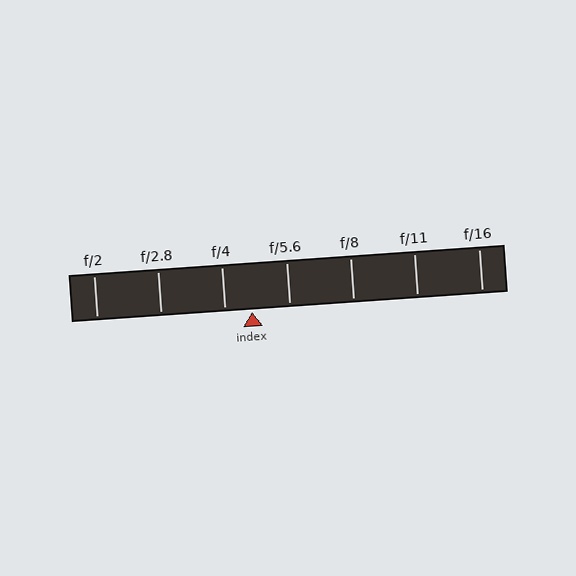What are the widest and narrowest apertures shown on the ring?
The widest aperture shown is f/2 and the narrowest is f/16.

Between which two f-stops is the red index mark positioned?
The index mark is between f/4 and f/5.6.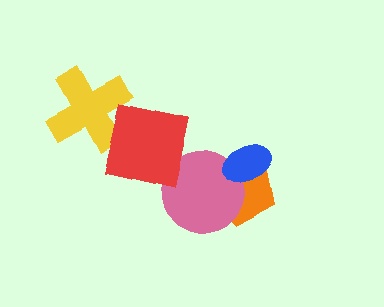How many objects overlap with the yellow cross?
1 object overlaps with the yellow cross.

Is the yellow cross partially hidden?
Yes, it is partially covered by another shape.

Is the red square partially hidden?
No, no other shape covers it.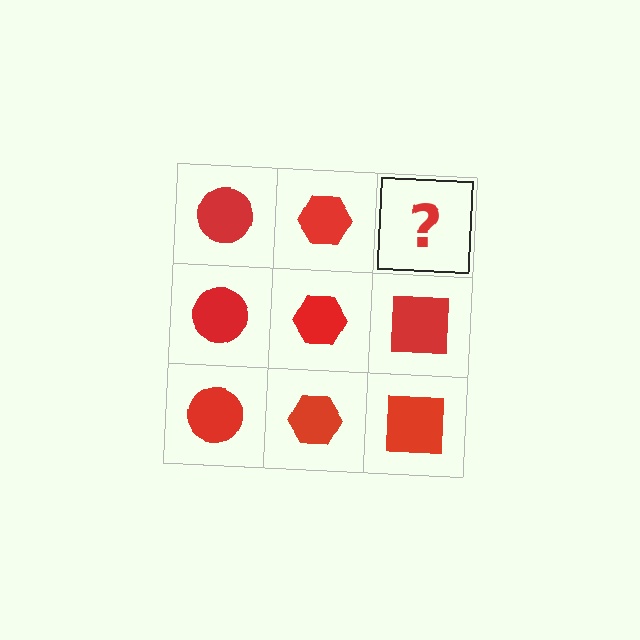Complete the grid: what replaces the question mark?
The question mark should be replaced with a red square.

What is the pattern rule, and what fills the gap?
The rule is that each column has a consistent shape. The gap should be filled with a red square.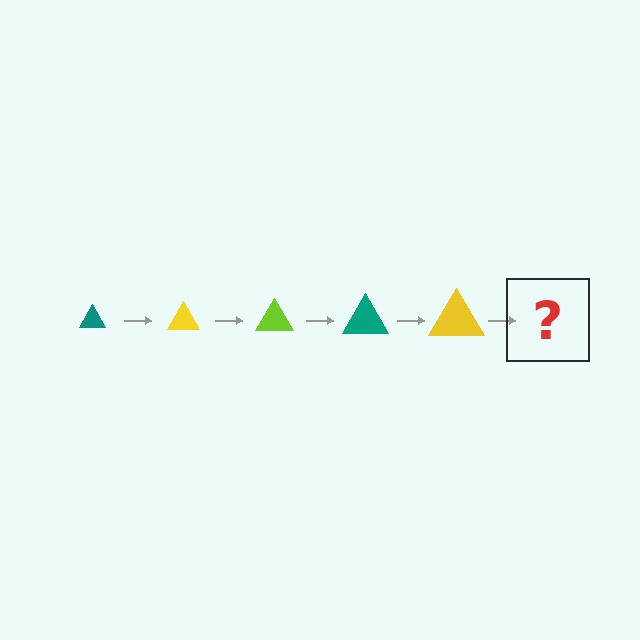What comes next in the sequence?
The next element should be a lime triangle, larger than the previous one.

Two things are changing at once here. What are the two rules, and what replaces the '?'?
The two rules are that the triangle grows larger each step and the color cycles through teal, yellow, and lime. The '?' should be a lime triangle, larger than the previous one.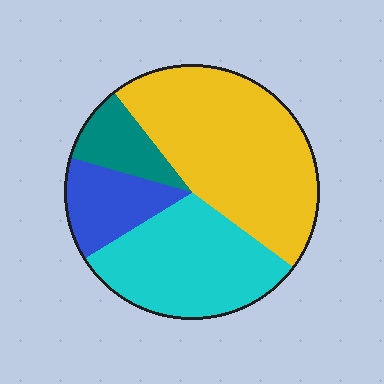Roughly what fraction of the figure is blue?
Blue takes up about one eighth (1/8) of the figure.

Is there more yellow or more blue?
Yellow.